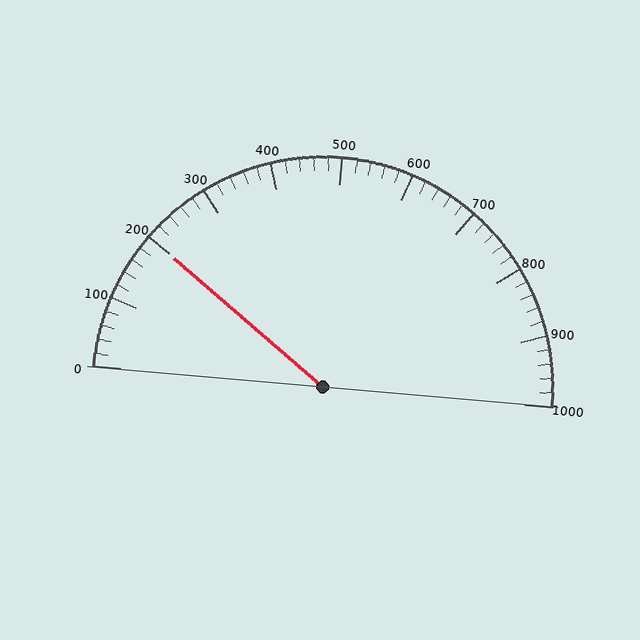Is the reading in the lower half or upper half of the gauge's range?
The reading is in the lower half of the range (0 to 1000).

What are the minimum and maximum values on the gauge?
The gauge ranges from 0 to 1000.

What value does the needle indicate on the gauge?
The needle indicates approximately 200.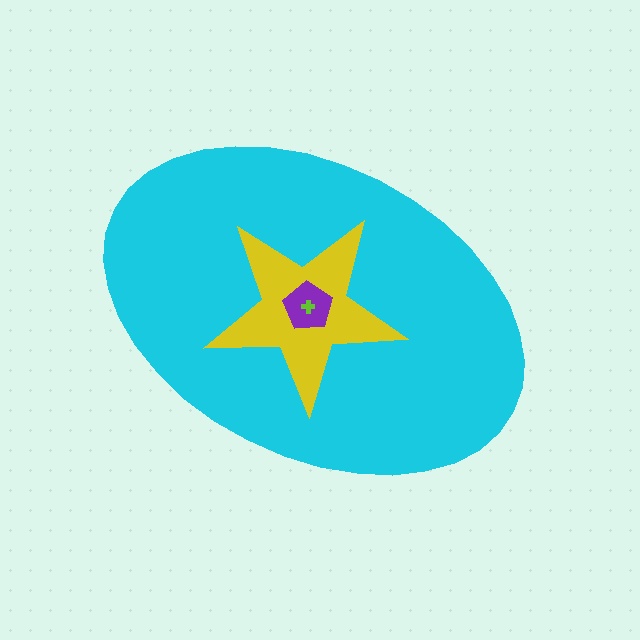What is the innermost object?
The lime cross.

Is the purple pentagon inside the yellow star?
Yes.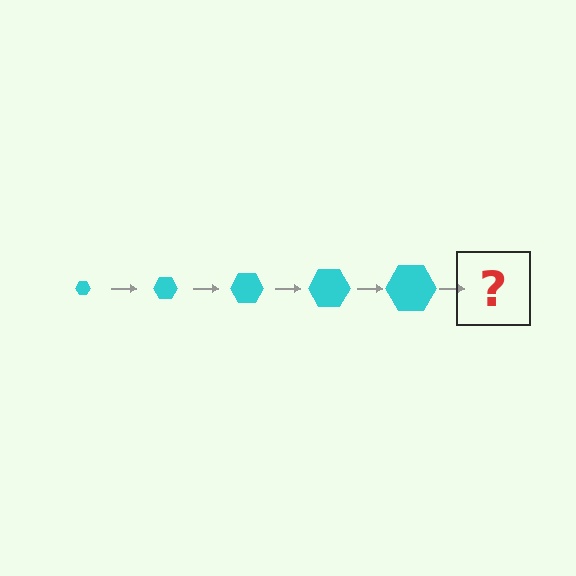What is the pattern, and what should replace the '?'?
The pattern is that the hexagon gets progressively larger each step. The '?' should be a cyan hexagon, larger than the previous one.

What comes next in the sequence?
The next element should be a cyan hexagon, larger than the previous one.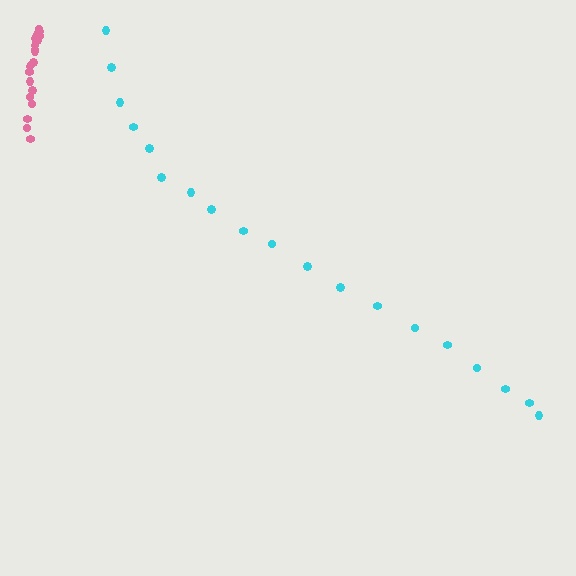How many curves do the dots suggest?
There are 2 distinct paths.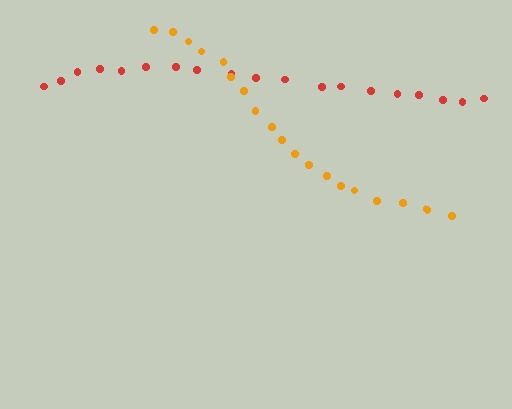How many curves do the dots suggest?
There are 2 distinct paths.